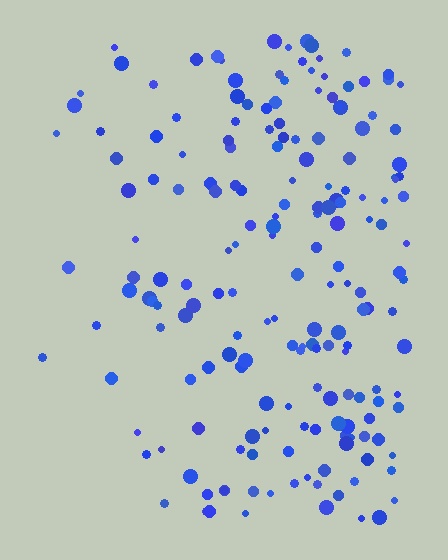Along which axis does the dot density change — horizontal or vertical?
Horizontal.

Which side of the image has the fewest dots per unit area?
The left.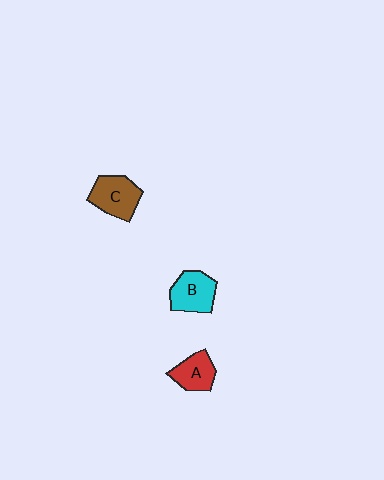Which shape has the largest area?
Shape C (brown).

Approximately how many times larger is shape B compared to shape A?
Approximately 1.3 times.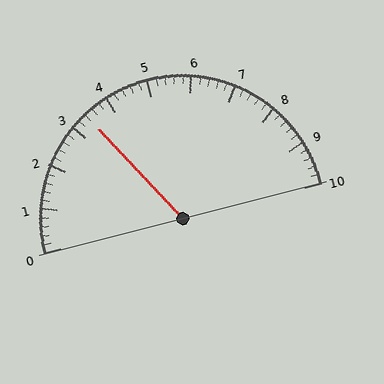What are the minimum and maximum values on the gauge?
The gauge ranges from 0 to 10.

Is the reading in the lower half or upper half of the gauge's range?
The reading is in the lower half of the range (0 to 10).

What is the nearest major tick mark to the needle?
The nearest major tick mark is 3.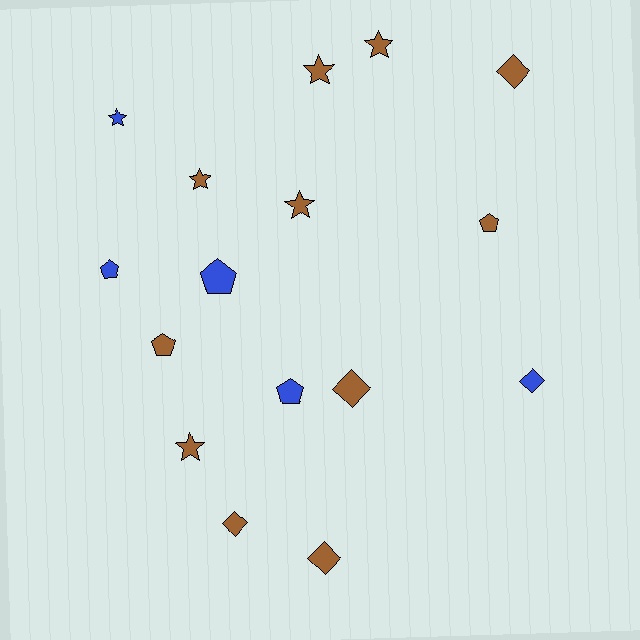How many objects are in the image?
There are 16 objects.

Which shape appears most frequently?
Star, with 6 objects.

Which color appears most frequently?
Brown, with 11 objects.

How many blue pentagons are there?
There are 3 blue pentagons.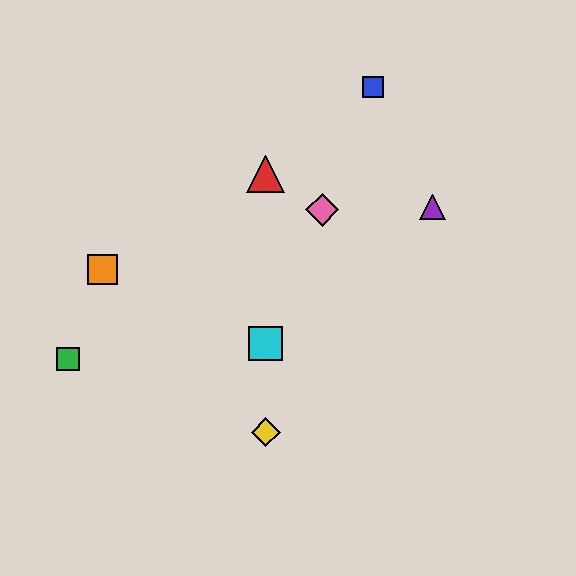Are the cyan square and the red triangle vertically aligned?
Yes, both are at x≈266.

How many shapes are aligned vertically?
3 shapes (the red triangle, the yellow diamond, the cyan square) are aligned vertically.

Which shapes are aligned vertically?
The red triangle, the yellow diamond, the cyan square are aligned vertically.